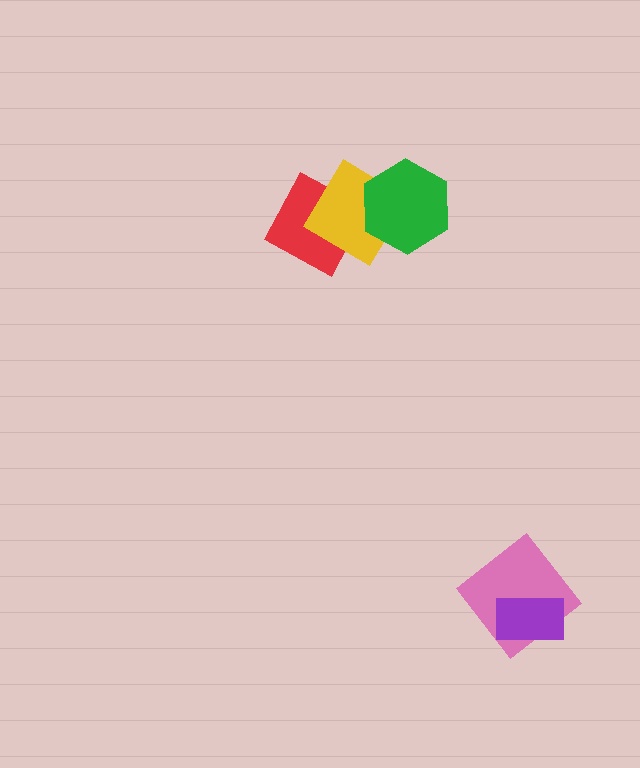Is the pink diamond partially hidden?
Yes, it is partially covered by another shape.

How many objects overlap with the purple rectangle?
1 object overlaps with the purple rectangle.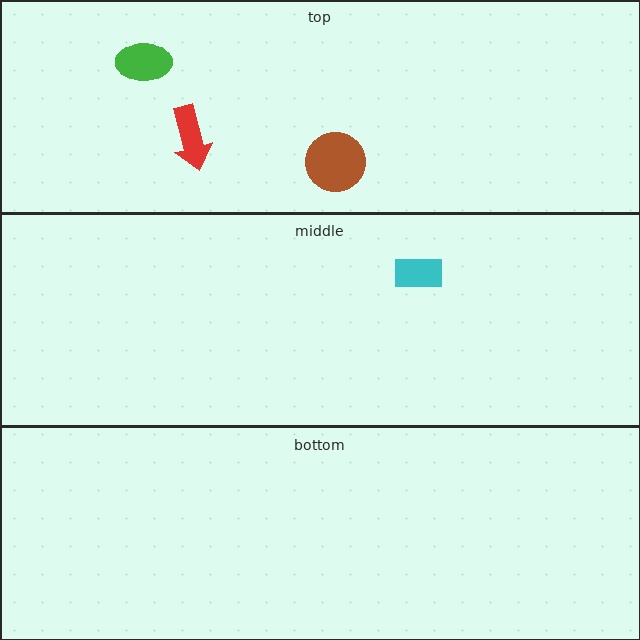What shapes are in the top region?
The red arrow, the brown circle, the green ellipse.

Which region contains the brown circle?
The top region.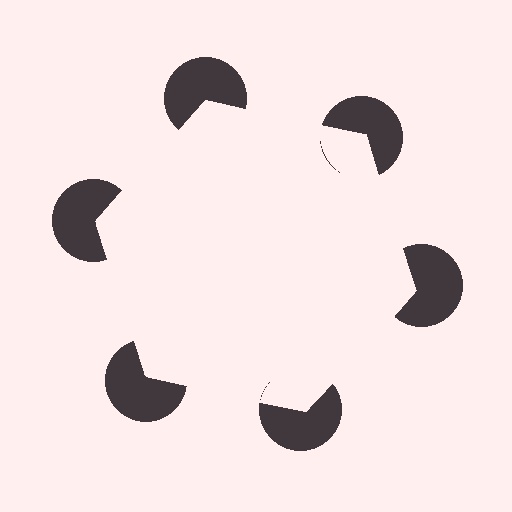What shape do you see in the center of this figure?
An illusory hexagon — its edges are inferred from the aligned wedge cuts in the pac-man discs, not physically drawn.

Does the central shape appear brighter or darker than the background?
It typically appears slightly brighter than the background, even though no actual brightness change is drawn.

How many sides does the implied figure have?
6 sides.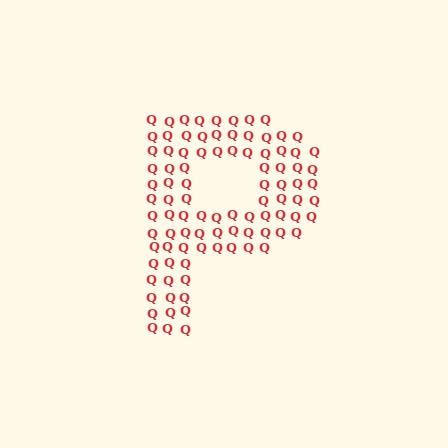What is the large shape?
The large shape is the letter P.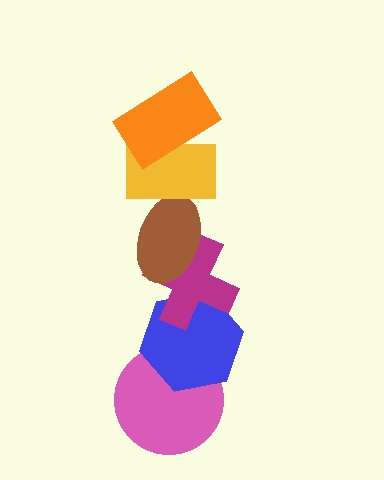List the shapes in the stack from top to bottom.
From top to bottom: the orange rectangle, the yellow rectangle, the brown ellipse, the magenta cross, the blue hexagon, the pink circle.